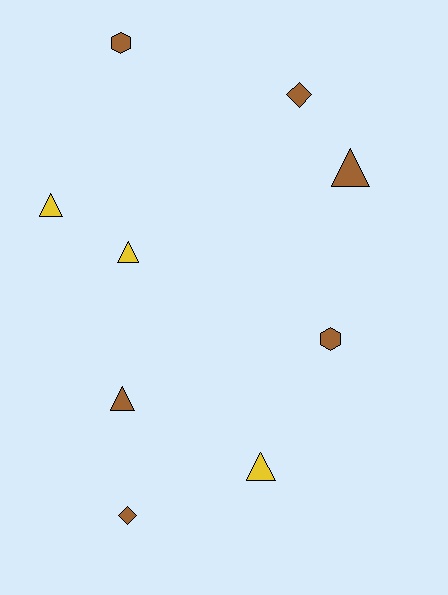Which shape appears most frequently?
Triangle, with 5 objects.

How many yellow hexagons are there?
There are no yellow hexagons.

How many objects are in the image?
There are 9 objects.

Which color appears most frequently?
Brown, with 6 objects.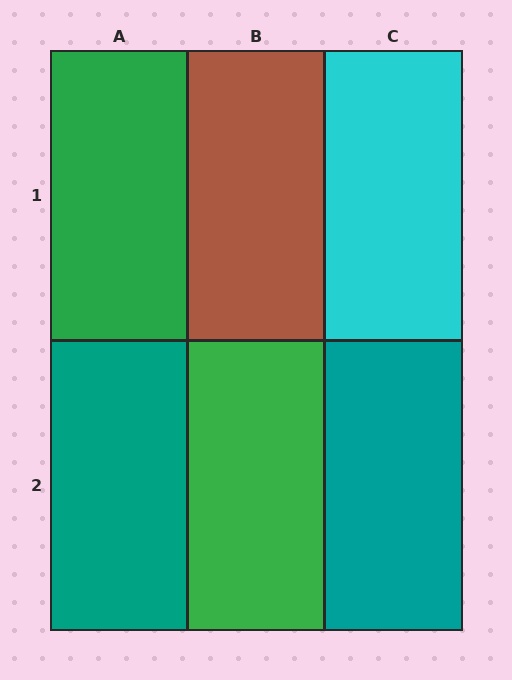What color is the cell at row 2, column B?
Green.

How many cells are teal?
2 cells are teal.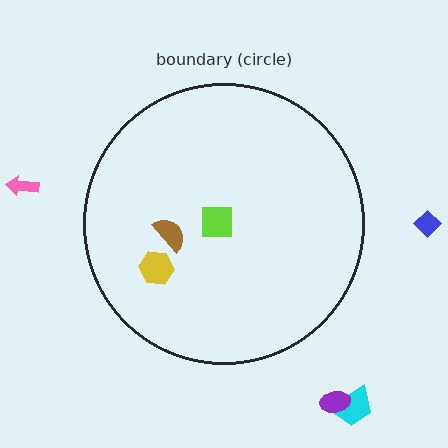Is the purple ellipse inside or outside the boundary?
Outside.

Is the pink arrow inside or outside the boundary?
Outside.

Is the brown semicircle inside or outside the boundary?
Inside.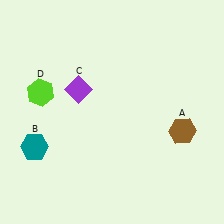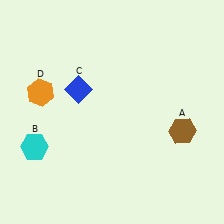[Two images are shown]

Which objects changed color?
B changed from teal to cyan. C changed from purple to blue. D changed from lime to orange.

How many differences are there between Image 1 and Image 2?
There are 3 differences between the two images.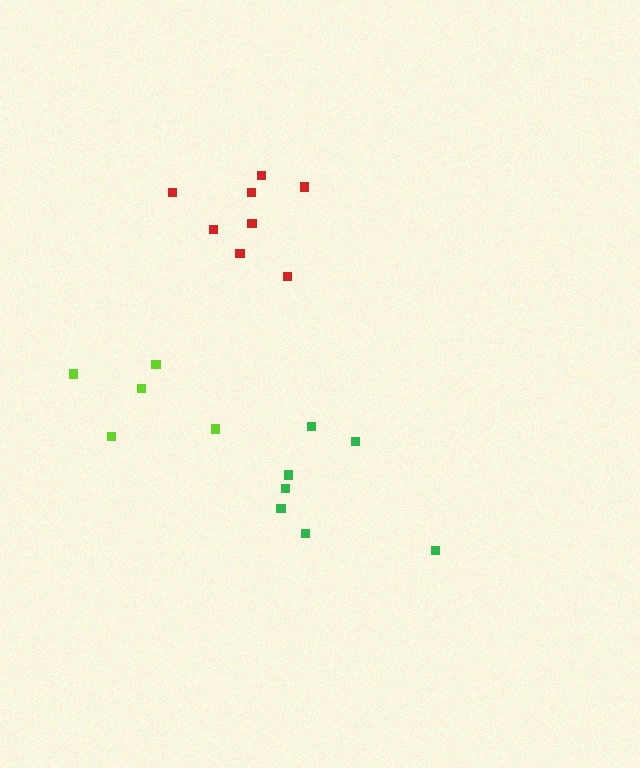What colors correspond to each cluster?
The clusters are colored: green, red, lime.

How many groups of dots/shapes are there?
There are 3 groups.